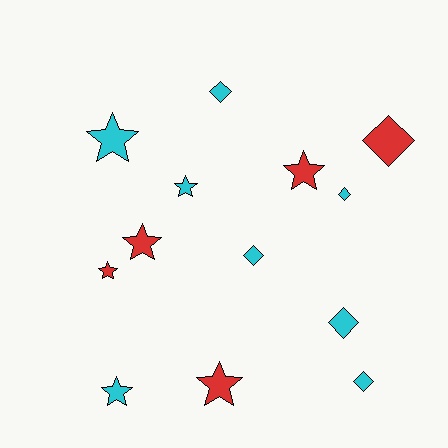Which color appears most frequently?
Cyan, with 8 objects.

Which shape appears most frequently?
Star, with 7 objects.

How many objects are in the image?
There are 13 objects.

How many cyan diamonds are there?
There are 5 cyan diamonds.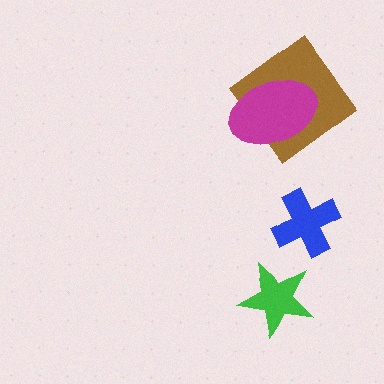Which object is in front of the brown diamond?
The magenta ellipse is in front of the brown diamond.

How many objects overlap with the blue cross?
0 objects overlap with the blue cross.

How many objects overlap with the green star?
0 objects overlap with the green star.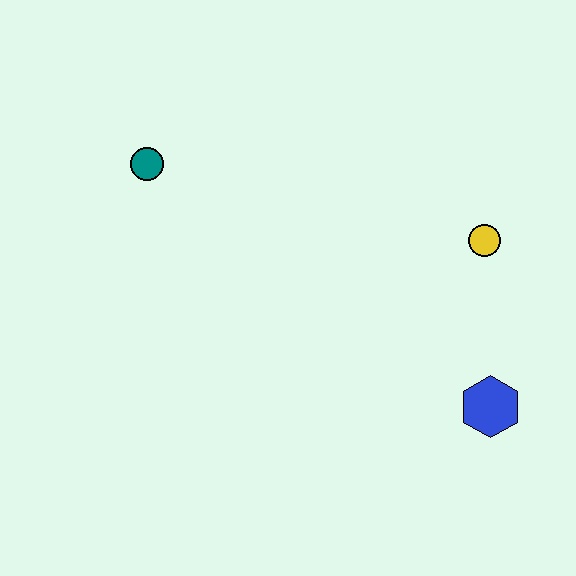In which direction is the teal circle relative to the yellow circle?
The teal circle is to the left of the yellow circle.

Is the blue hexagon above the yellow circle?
No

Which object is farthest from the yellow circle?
The teal circle is farthest from the yellow circle.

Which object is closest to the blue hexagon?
The yellow circle is closest to the blue hexagon.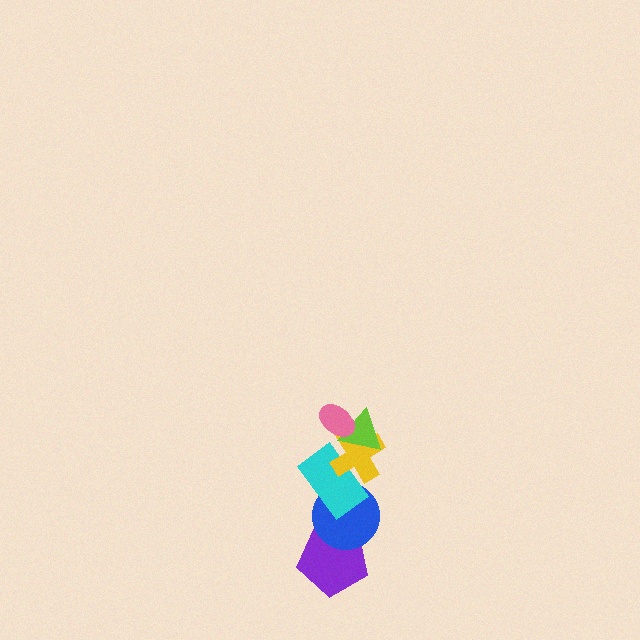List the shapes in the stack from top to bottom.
From top to bottom: the pink ellipse, the lime triangle, the yellow cross, the cyan rectangle, the blue circle, the purple pentagon.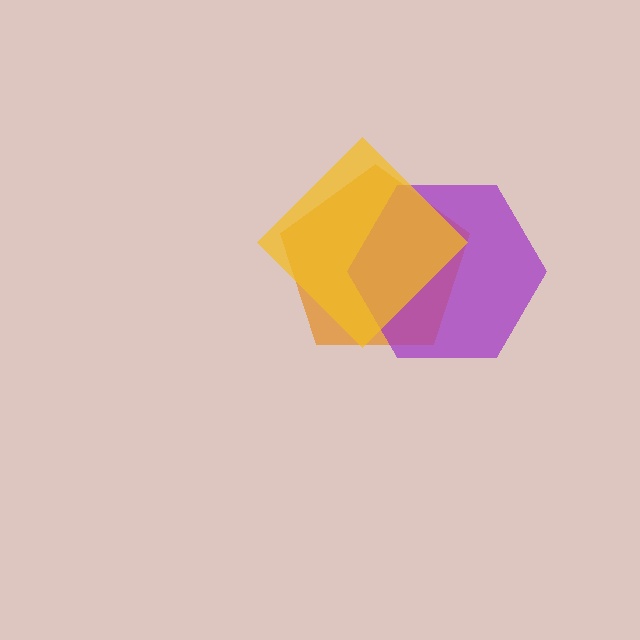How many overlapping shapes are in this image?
There are 3 overlapping shapes in the image.